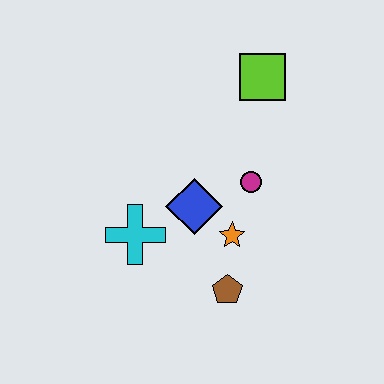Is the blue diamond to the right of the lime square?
No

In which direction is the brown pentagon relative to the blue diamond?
The brown pentagon is below the blue diamond.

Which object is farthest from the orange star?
The lime square is farthest from the orange star.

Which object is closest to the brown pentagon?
The orange star is closest to the brown pentagon.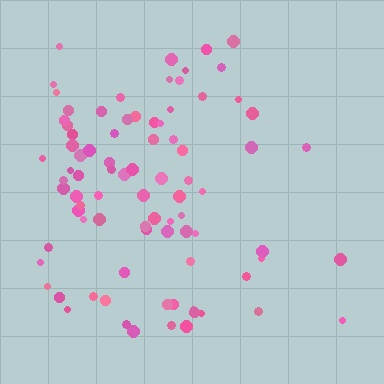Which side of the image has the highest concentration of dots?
The left.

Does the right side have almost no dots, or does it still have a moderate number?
Still a moderate number, just noticeably fewer than the left.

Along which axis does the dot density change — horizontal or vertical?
Horizontal.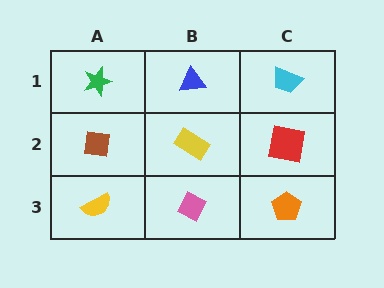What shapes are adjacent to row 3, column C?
A red square (row 2, column C), a pink diamond (row 3, column B).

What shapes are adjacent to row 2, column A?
A green star (row 1, column A), a yellow semicircle (row 3, column A), a yellow rectangle (row 2, column B).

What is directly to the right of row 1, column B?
A cyan trapezoid.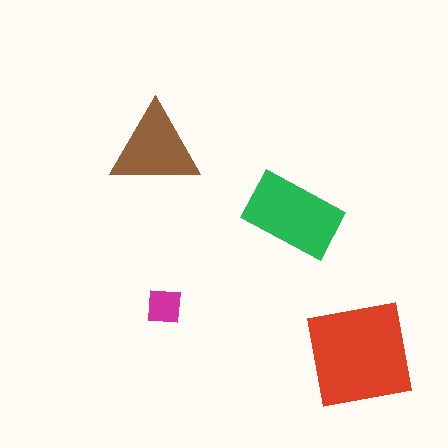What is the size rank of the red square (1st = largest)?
1st.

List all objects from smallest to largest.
The magenta square, the brown triangle, the green rectangle, the red square.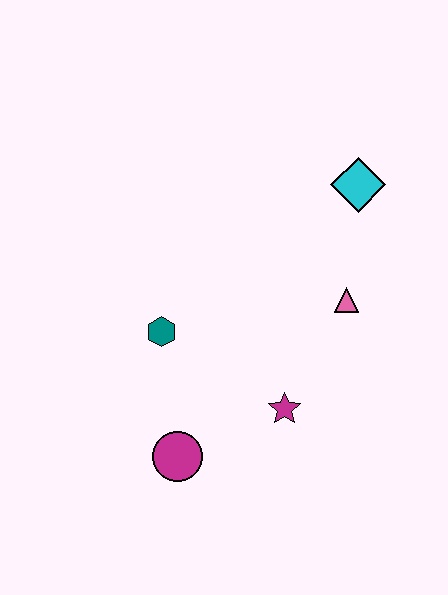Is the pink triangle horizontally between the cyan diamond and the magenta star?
Yes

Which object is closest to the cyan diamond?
The pink triangle is closest to the cyan diamond.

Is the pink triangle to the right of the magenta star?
Yes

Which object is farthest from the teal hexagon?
The cyan diamond is farthest from the teal hexagon.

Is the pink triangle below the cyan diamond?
Yes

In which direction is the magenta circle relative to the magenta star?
The magenta circle is to the left of the magenta star.